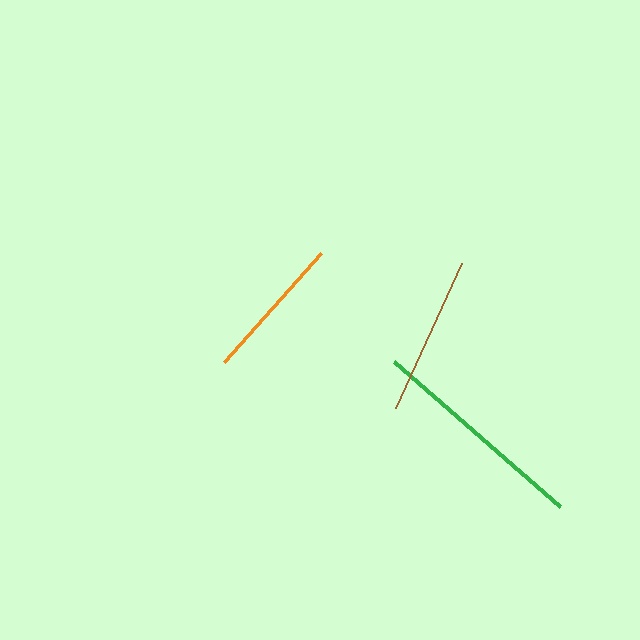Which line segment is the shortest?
The orange line is the shortest at approximately 146 pixels.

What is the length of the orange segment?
The orange segment is approximately 146 pixels long.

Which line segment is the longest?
The green line is the longest at approximately 221 pixels.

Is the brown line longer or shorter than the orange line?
The brown line is longer than the orange line.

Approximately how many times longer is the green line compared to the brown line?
The green line is approximately 1.4 times the length of the brown line.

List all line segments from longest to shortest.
From longest to shortest: green, brown, orange.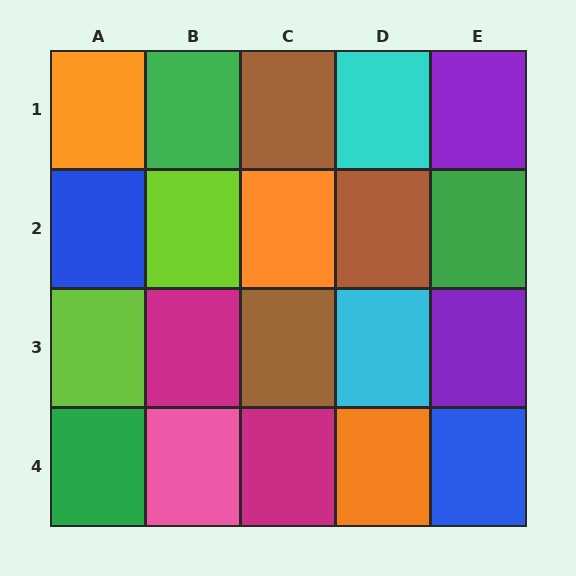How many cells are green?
3 cells are green.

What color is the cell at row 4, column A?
Green.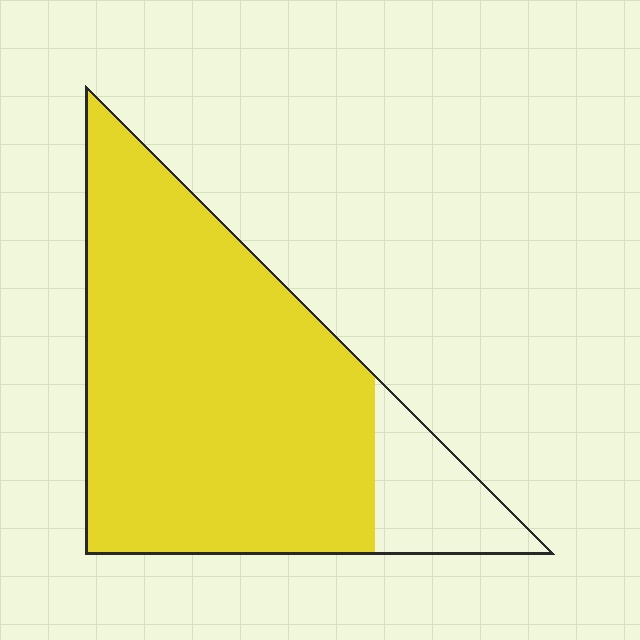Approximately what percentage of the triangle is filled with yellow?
Approximately 85%.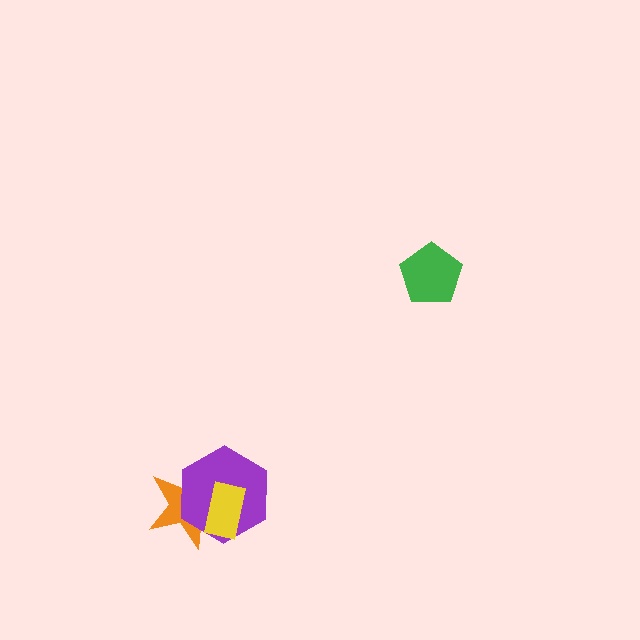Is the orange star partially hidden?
Yes, it is partially covered by another shape.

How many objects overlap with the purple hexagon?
2 objects overlap with the purple hexagon.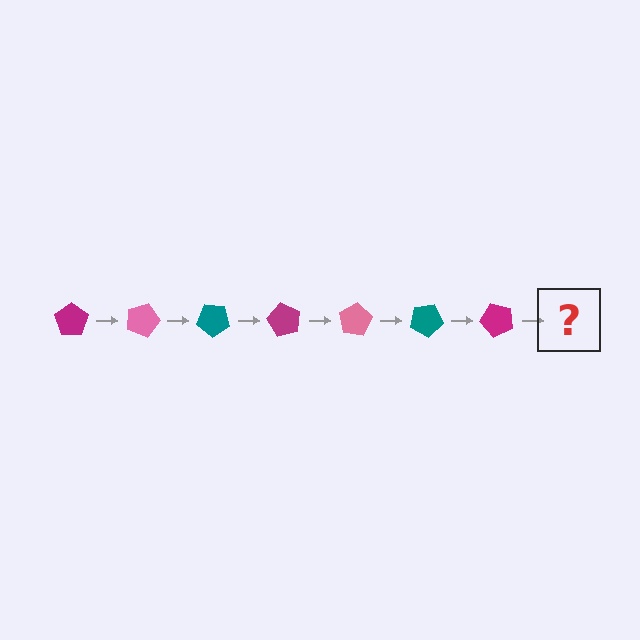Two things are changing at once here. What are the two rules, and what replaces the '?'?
The two rules are that it rotates 20 degrees each step and the color cycles through magenta, pink, and teal. The '?' should be a pink pentagon, rotated 140 degrees from the start.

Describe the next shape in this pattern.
It should be a pink pentagon, rotated 140 degrees from the start.